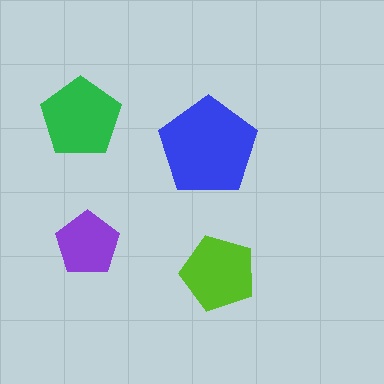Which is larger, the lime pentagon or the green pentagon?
The green one.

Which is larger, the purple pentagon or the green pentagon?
The green one.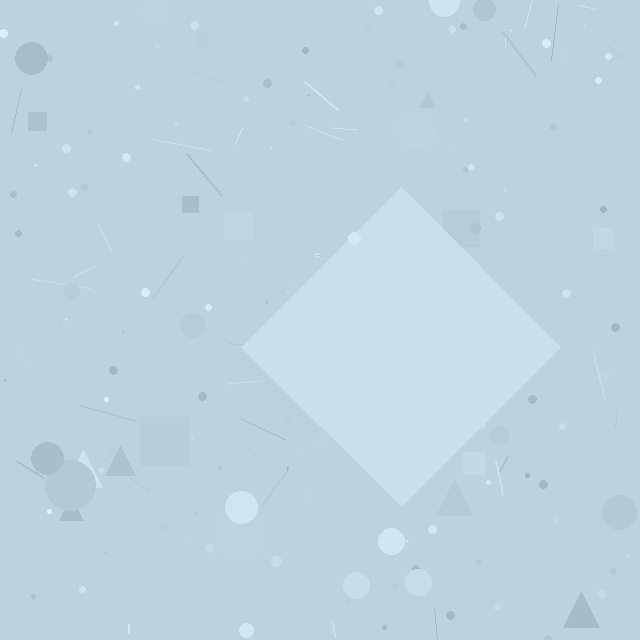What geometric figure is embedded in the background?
A diamond is embedded in the background.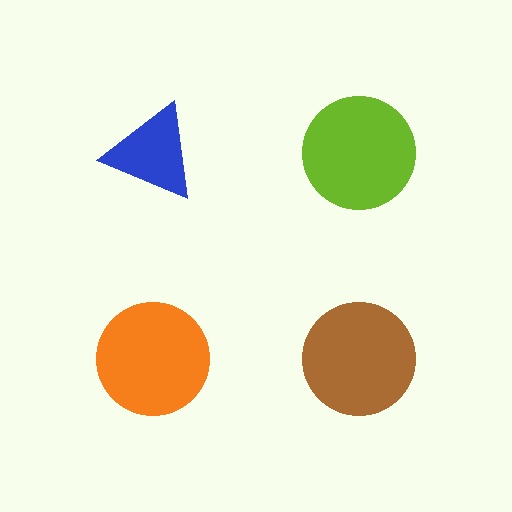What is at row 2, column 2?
A brown circle.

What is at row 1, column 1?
A blue triangle.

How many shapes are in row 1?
2 shapes.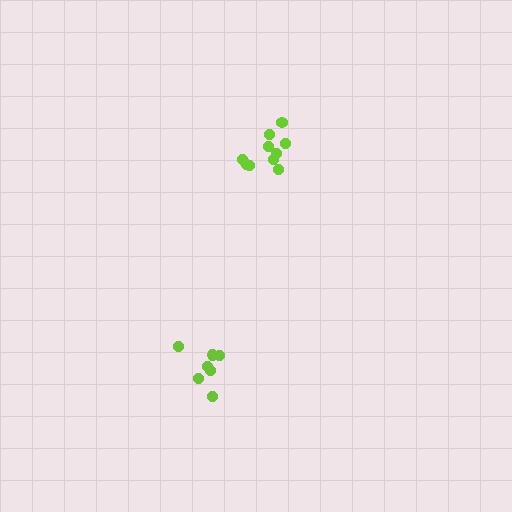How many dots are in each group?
Group 1: 10 dots, Group 2: 7 dots (17 total).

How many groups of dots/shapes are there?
There are 2 groups.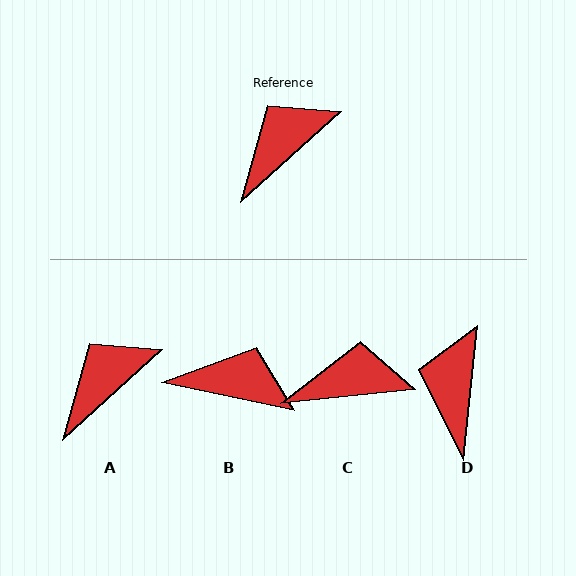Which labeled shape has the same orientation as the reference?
A.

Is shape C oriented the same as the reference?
No, it is off by about 36 degrees.